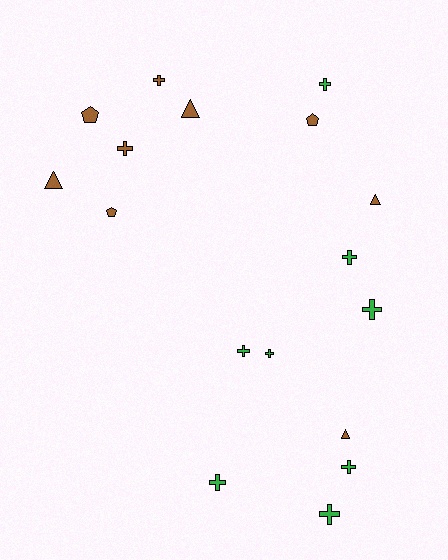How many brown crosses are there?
There are 2 brown crosses.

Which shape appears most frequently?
Cross, with 10 objects.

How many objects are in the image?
There are 17 objects.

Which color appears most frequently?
Brown, with 9 objects.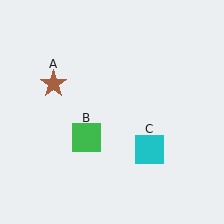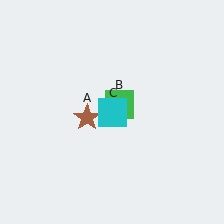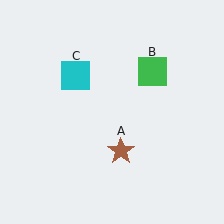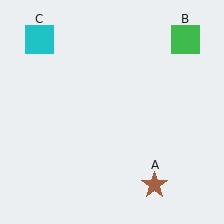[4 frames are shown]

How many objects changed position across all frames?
3 objects changed position: brown star (object A), green square (object B), cyan square (object C).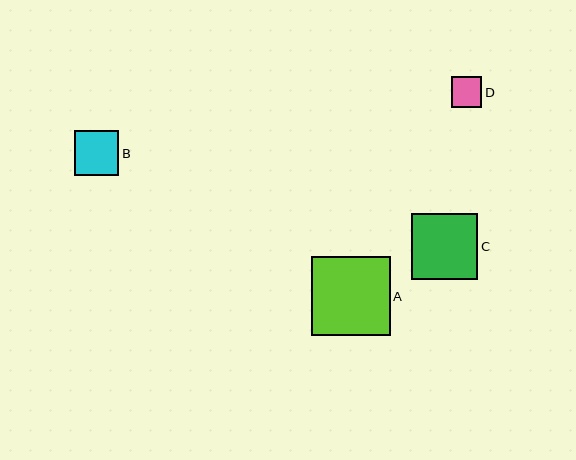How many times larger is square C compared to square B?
Square C is approximately 1.5 times the size of square B.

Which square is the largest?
Square A is the largest with a size of approximately 79 pixels.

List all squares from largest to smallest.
From largest to smallest: A, C, B, D.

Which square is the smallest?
Square D is the smallest with a size of approximately 31 pixels.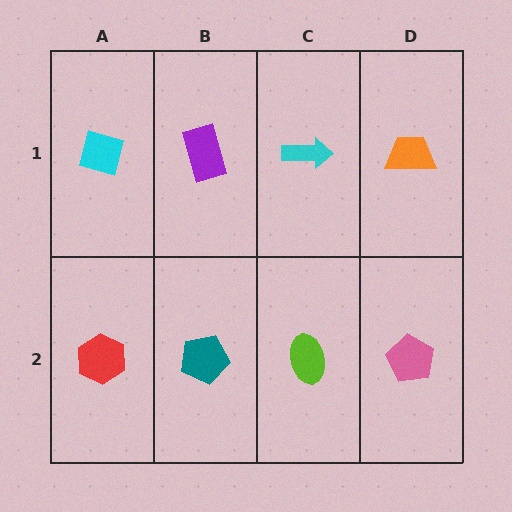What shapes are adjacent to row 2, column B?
A purple rectangle (row 1, column B), a red hexagon (row 2, column A), a lime ellipse (row 2, column C).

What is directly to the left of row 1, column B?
A cyan square.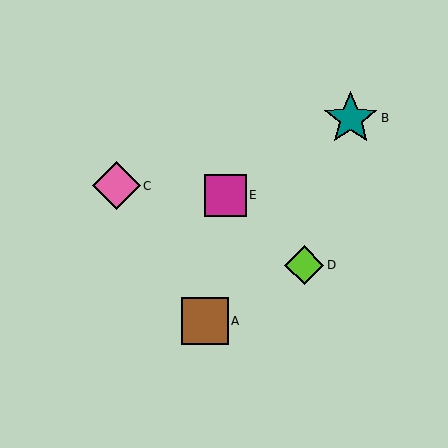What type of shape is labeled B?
Shape B is a teal star.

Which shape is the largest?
The teal star (labeled B) is the largest.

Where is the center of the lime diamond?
The center of the lime diamond is at (304, 265).